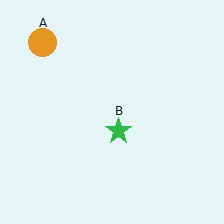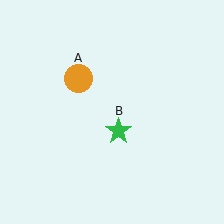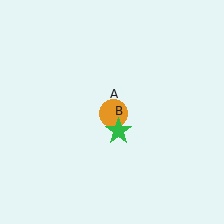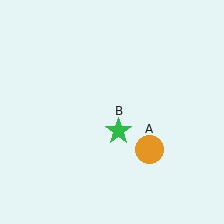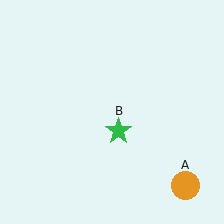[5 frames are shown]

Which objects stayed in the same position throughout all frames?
Green star (object B) remained stationary.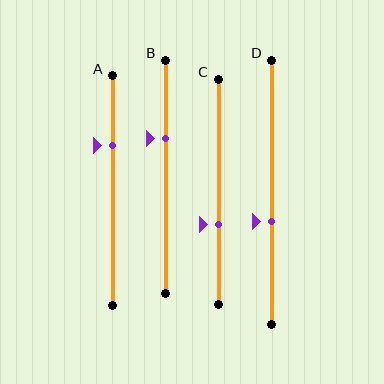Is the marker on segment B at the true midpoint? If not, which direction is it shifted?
No, the marker on segment B is shifted upward by about 16% of the segment length.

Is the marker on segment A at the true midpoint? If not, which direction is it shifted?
No, the marker on segment A is shifted upward by about 20% of the segment length.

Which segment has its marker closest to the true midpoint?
Segment D has its marker closest to the true midpoint.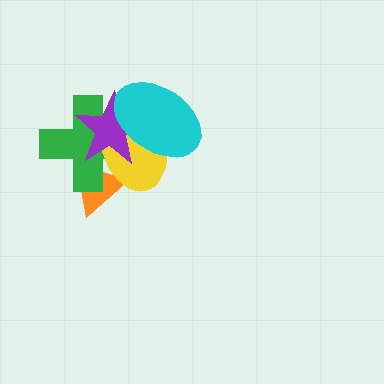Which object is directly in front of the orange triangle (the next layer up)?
The green cross is directly in front of the orange triangle.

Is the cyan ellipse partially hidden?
No, no other shape covers it.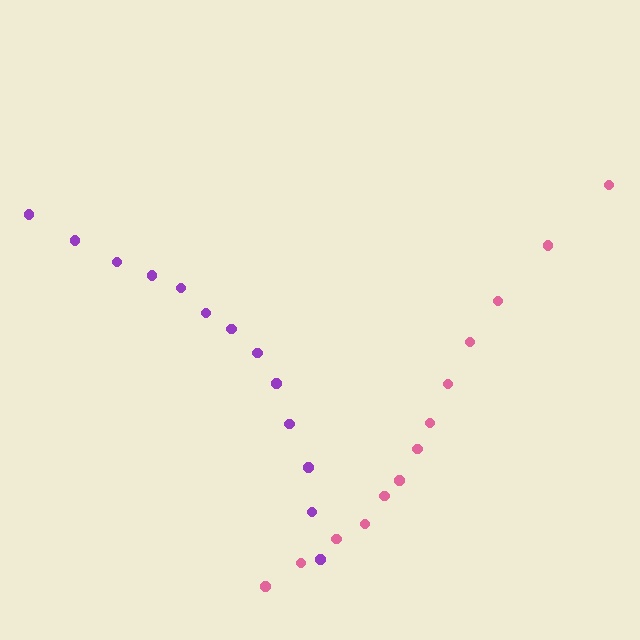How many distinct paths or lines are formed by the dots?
There are 2 distinct paths.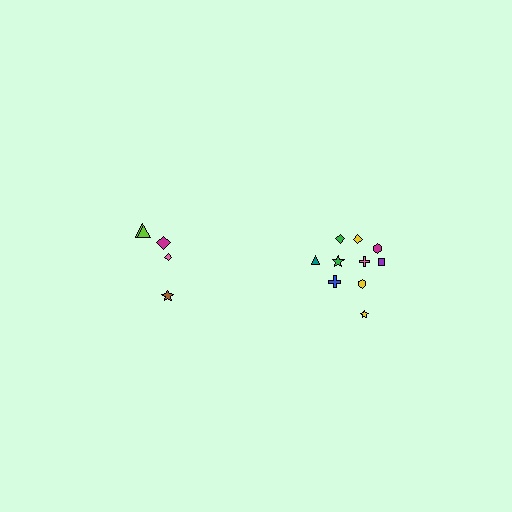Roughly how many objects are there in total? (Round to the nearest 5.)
Roughly 15 objects in total.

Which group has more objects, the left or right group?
The right group.